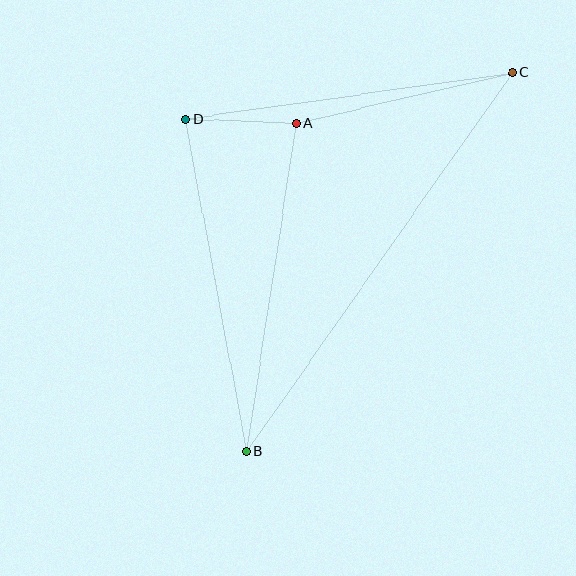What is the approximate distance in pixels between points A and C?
The distance between A and C is approximately 222 pixels.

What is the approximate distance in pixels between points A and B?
The distance between A and B is approximately 332 pixels.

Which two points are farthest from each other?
Points B and C are farthest from each other.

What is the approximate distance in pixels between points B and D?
The distance between B and D is approximately 338 pixels.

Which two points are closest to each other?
Points A and D are closest to each other.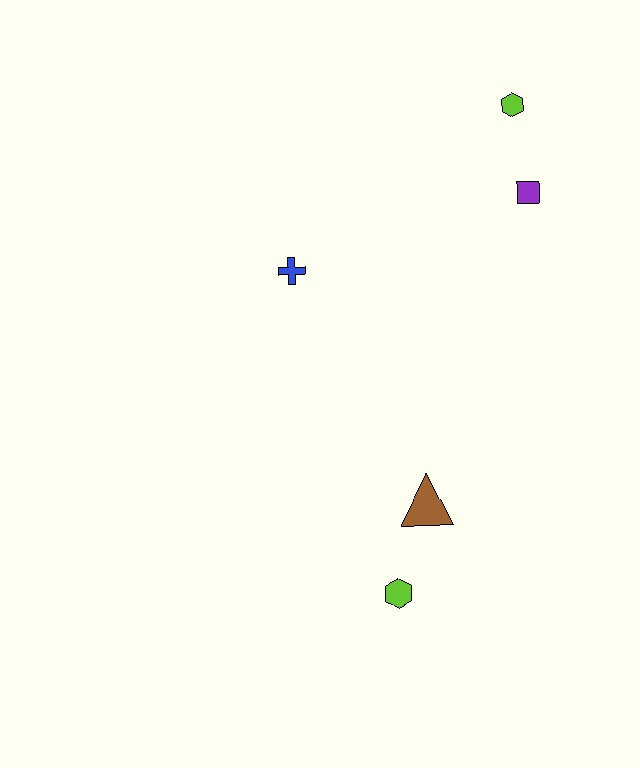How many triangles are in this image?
There is 1 triangle.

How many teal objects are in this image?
There are no teal objects.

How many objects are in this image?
There are 5 objects.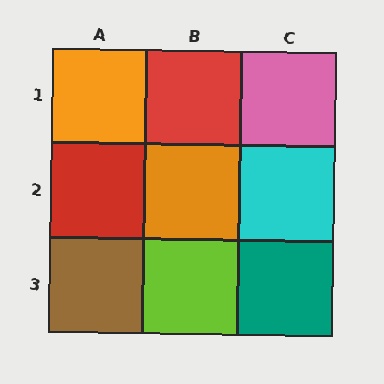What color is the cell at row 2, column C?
Cyan.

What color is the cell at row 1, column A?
Orange.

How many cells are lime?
1 cell is lime.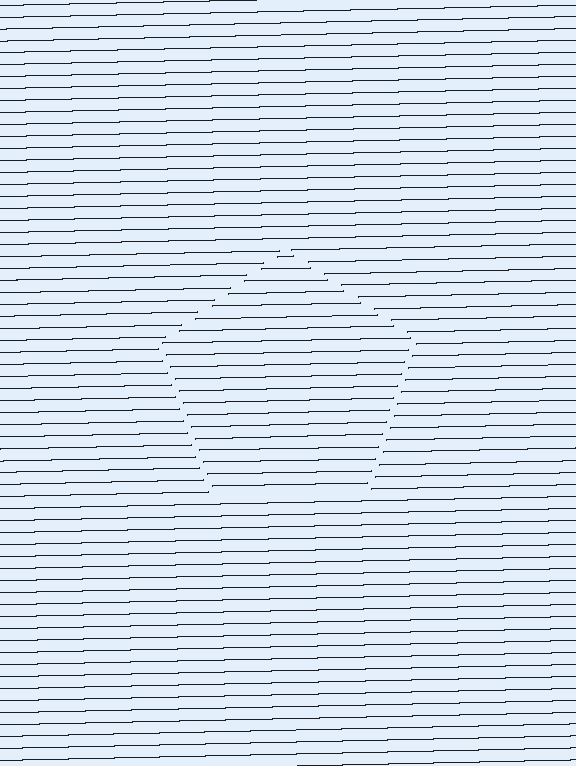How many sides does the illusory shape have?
5 sides — the line-ends trace a pentagon.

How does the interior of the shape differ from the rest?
The interior of the shape contains the same grating, shifted by half a period — the contour is defined by the phase discontinuity where line-ends from the inner and outer gratings abut.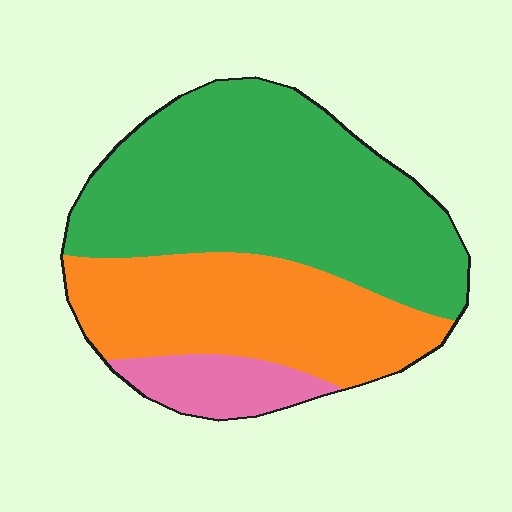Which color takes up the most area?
Green, at roughly 55%.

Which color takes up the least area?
Pink, at roughly 10%.